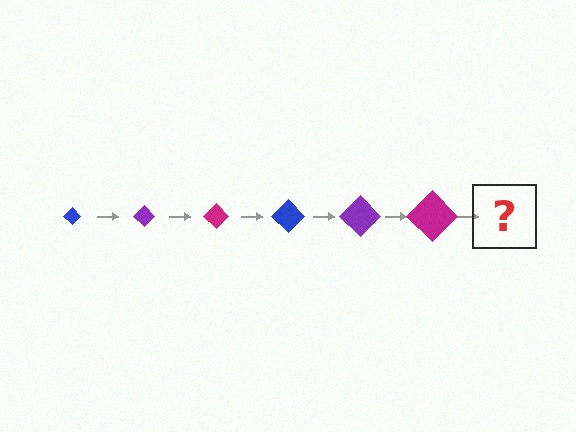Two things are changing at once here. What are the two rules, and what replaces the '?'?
The two rules are that the diamond grows larger each step and the color cycles through blue, purple, and magenta. The '?' should be a blue diamond, larger than the previous one.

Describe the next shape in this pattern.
It should be a blue diamond, larger than the previous one.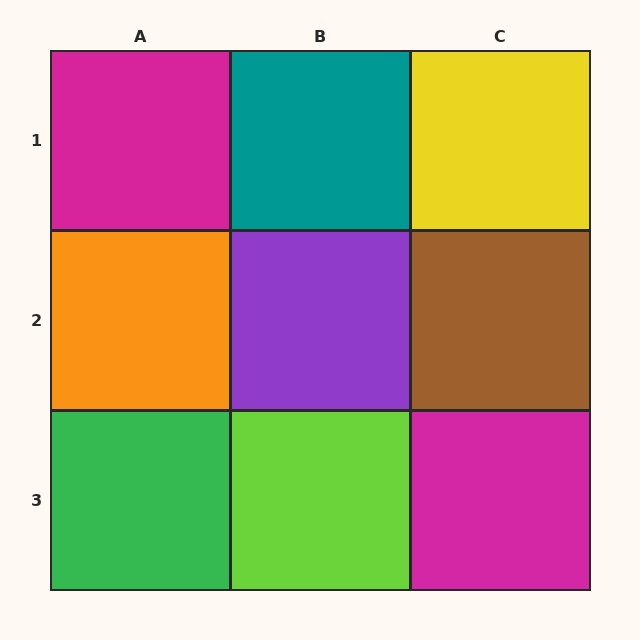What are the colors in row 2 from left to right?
Orange, purple, brown.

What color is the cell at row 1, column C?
Yellow.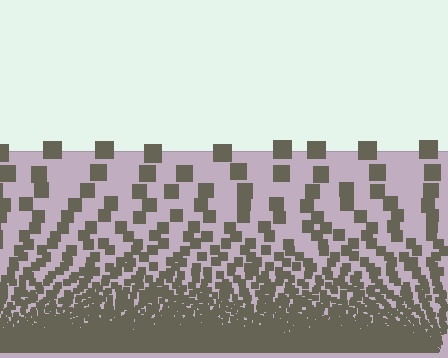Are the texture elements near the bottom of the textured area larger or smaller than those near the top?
Smaller. The gradient is inverted — elements near the bottom are smaller and denser.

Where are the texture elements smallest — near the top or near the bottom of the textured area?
Near the bottom.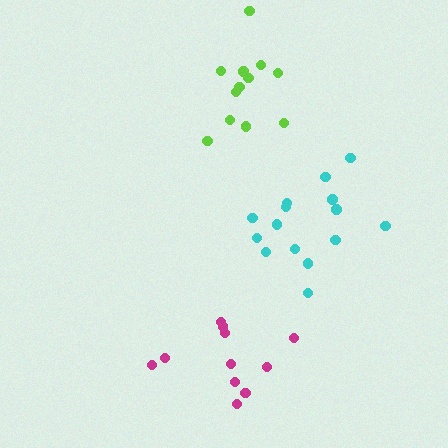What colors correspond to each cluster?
The clusters are colored: cyan, lime, magenta.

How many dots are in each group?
Group 1: 15 dots, Group 2: 12 dots, Group 3: 11 dots (38 total).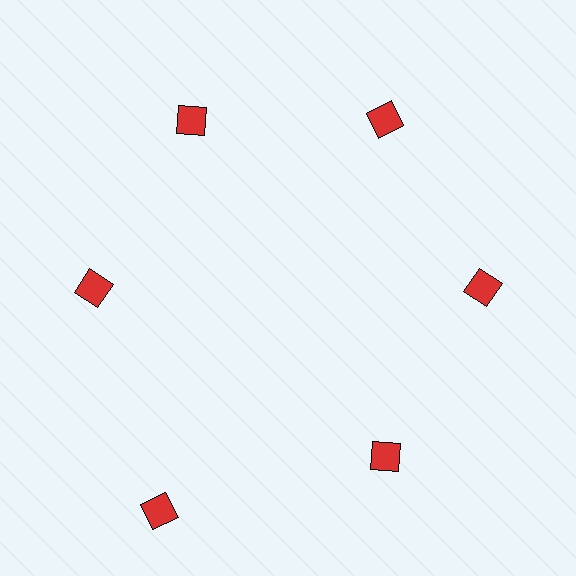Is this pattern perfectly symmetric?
No. The 6 red diamonds are arranged in a ring, but one element near the 7 o'clock position is pushed outward from the center, breaking the 6-fold rotational symmetry.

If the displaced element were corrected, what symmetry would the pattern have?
It would have 6-fold rotational symmetry — the pattern would map onto itself every 60 degrees.